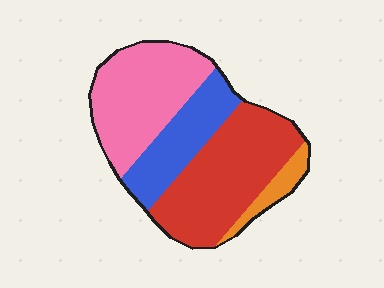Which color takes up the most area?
Red, at roughly 40%.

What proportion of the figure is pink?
Pink covers 34% of the figure.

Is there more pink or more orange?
Pink.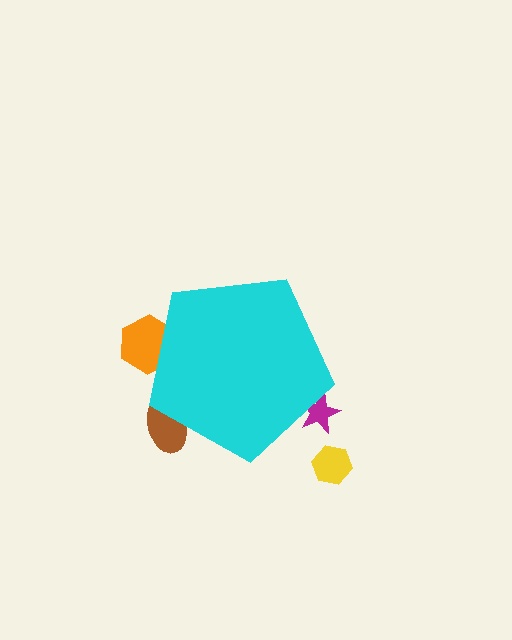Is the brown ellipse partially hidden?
Yes, the brown ellipse is partially hidden behind the cyan pentagon.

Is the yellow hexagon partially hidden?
No, the yellow hexagon is fully visible.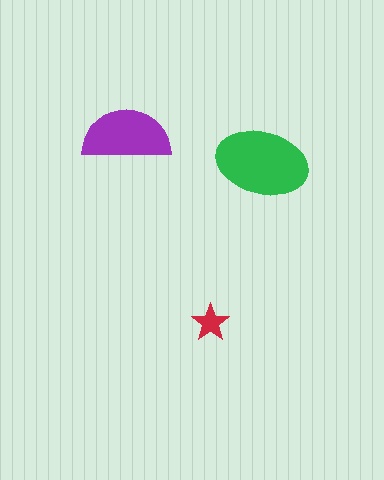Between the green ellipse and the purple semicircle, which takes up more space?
The green ellipse.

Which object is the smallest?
The red star.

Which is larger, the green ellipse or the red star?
The green ellipse.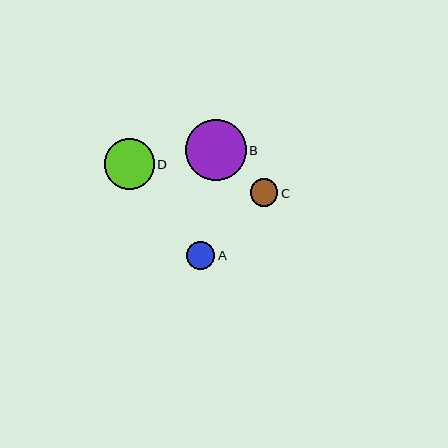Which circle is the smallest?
Circle C is the smallest with a size of approximately 28 pixels.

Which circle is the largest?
Circle B is the largest with a size of approximately 61 pixels.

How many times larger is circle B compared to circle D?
Circle B is approximately 1.2 times the size of circle D.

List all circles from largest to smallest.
From largest to smallest: B, D, A, C.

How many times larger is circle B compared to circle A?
Circle B is approximately 2.2 times the size of circle A.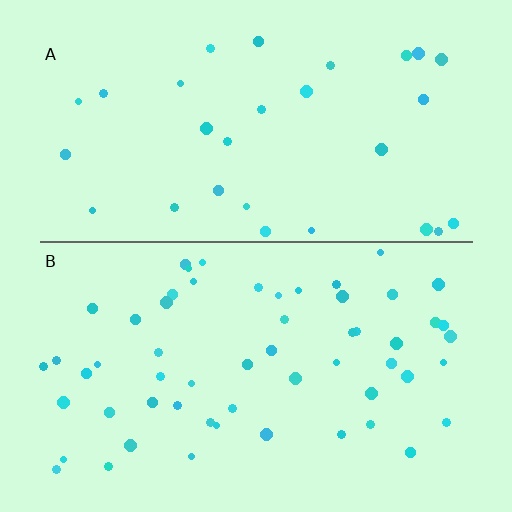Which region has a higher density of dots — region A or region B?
B (the bottom).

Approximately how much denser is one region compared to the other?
Approximately 1.9× — region B over region A.